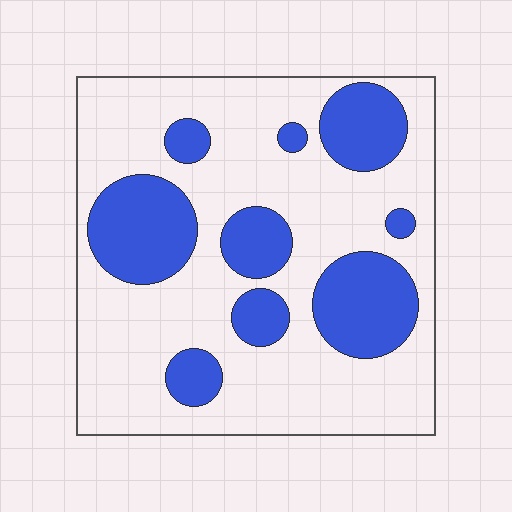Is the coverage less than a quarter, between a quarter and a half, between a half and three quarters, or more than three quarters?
Between a quarter and a half.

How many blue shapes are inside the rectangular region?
9.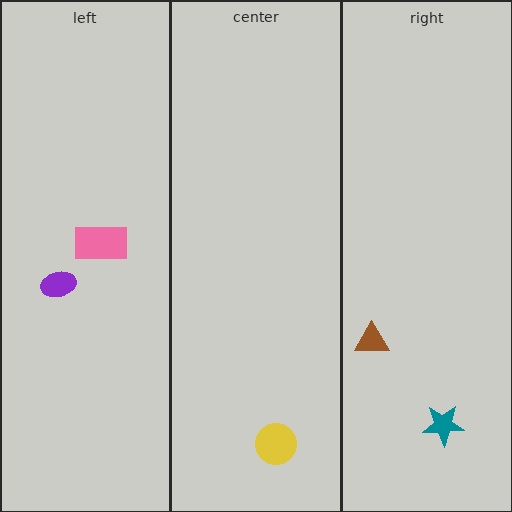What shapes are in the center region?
The yellow circle.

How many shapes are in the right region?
2.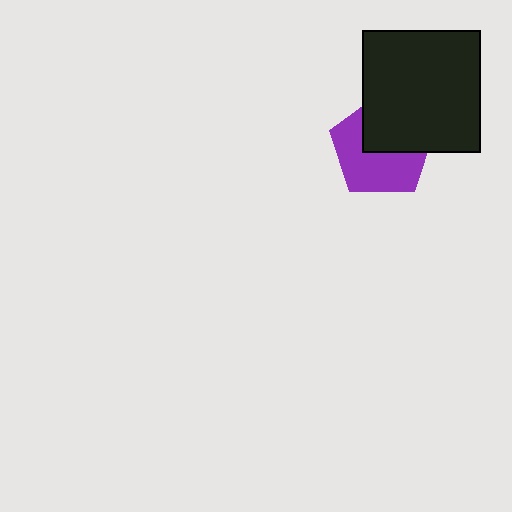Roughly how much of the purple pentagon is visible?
About half of it is visible (roughly 55%).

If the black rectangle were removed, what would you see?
You would see the complete purple pentagon.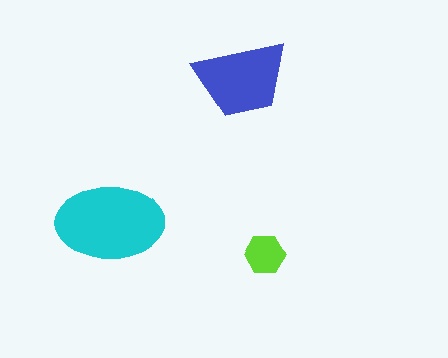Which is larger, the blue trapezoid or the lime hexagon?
The blue trapezoid.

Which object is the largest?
The cyan ellipse.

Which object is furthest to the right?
The lime hexagon is rightmost.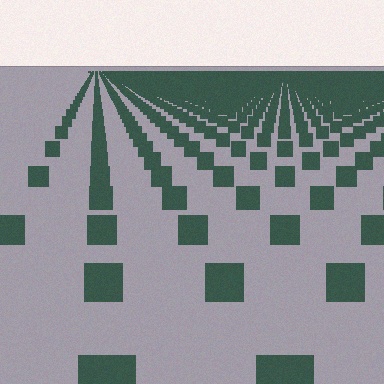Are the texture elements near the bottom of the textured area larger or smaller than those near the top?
Larger. Near the bottom, elements are closer to the viewer and appear at a bigger on-screen size.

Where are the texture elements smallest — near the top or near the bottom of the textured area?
Near the top.